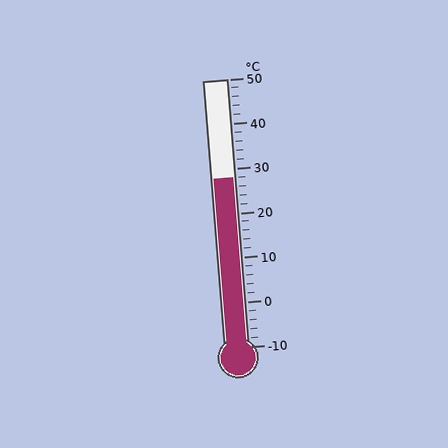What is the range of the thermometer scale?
The thermometer scale ranges from -10°C to 50°C.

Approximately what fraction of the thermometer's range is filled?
The thermometer is filled to approximately 65% of its range.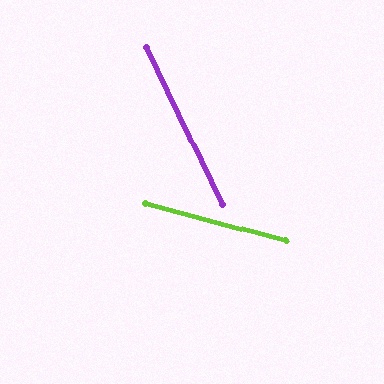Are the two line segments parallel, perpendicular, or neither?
Neither parallel nor perpendicular — they differ by about 49°.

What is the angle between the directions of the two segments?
Approximately 49 degrees.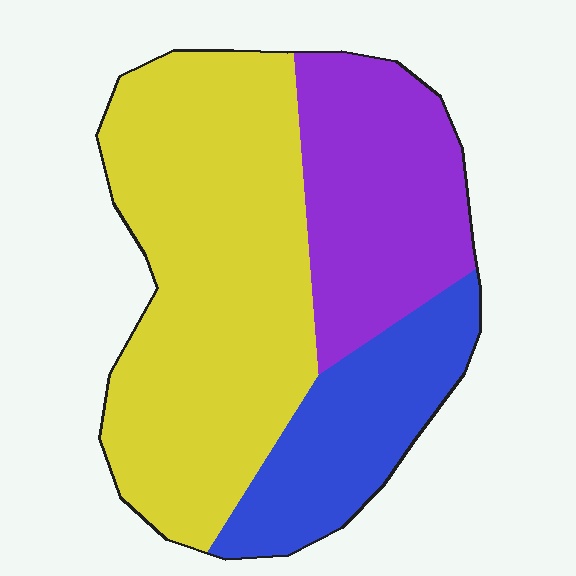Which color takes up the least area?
Blue, at roughly 20%.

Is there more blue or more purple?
Purple.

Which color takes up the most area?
Yellow, at roughly 55%.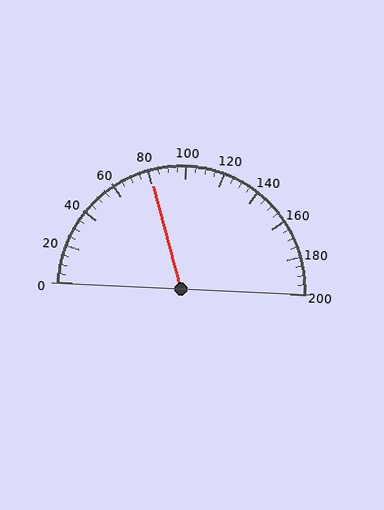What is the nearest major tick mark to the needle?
The nearest major tick mark is 80.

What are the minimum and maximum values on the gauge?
The gauge ranges from 0 to 200.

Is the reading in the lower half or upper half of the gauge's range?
The reading is in the lower half of the range (0 to 200).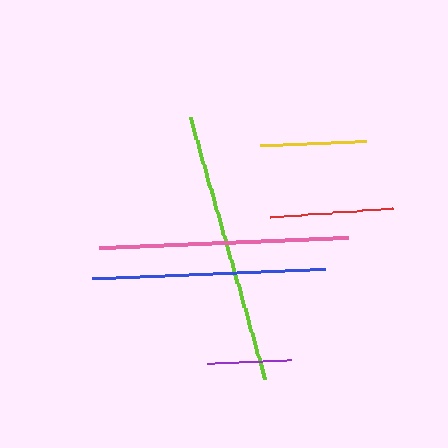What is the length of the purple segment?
The purple segment is approximately 84 pixels long.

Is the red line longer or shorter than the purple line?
The red line is longer than the purple line.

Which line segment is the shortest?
The purple line is the shortest at approximately 84 pixels.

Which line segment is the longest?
The lime line is the longest at approximately 272 pixels.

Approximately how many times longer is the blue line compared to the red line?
The blue line is approximately 1.9 times the length of the red line.